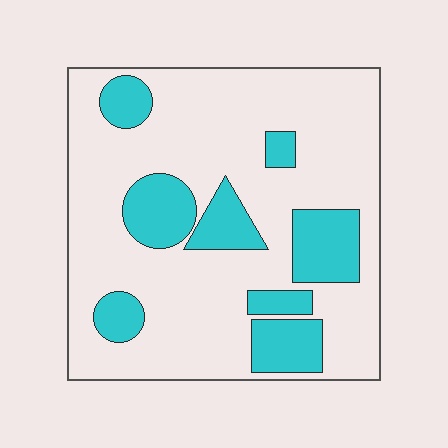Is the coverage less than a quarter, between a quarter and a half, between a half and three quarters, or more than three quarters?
Less than a quarter.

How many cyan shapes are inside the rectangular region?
8.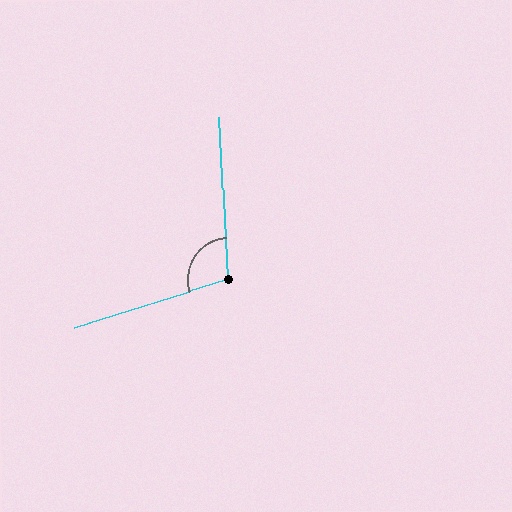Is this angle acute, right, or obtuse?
It is obtuse.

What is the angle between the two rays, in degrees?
Approximately 104 degrees.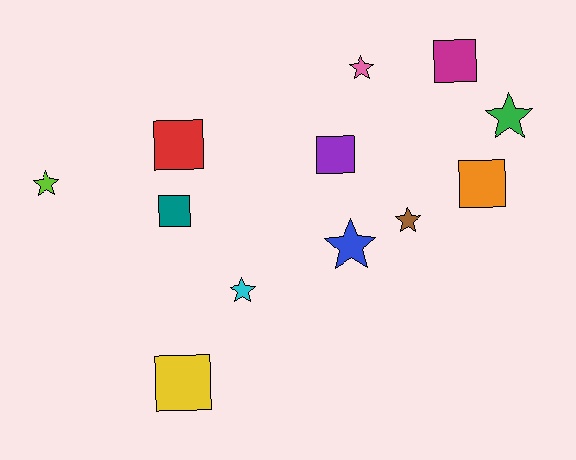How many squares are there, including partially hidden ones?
There are 6 squares.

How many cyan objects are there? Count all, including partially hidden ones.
There is 1 cyan object.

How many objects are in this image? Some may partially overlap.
There are 12 objects.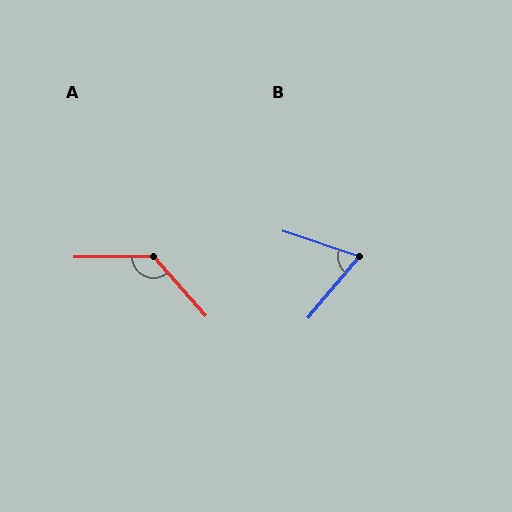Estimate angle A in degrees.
Approximately 130 degrees.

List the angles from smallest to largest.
B (69°), A (130°).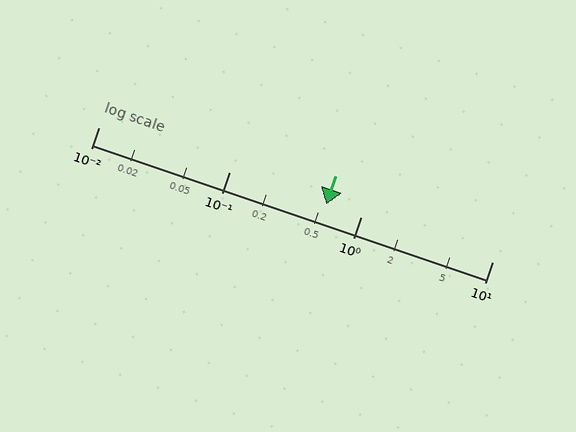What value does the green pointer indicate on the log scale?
The pointer indicates approximately 0.54.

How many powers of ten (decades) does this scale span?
The scale spans 3 decades, from 0.01 to 10.